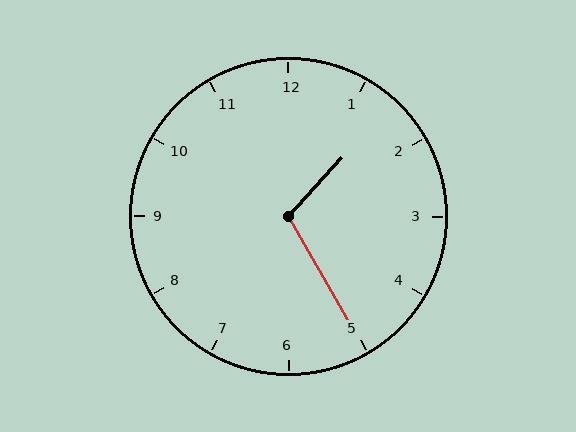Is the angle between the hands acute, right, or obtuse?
It is obtuse.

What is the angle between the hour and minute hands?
Approximately 108 degrees.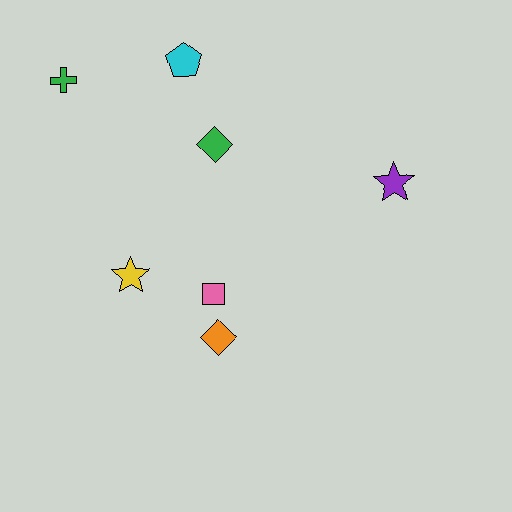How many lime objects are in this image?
There are no lime objects.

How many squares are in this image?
There is 1 square.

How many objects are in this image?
There are 7 objects.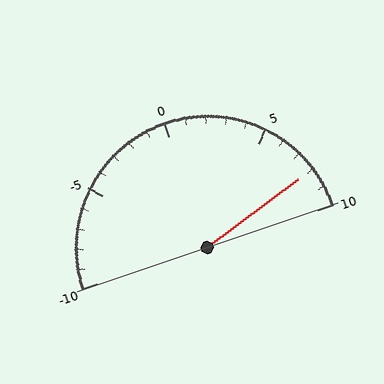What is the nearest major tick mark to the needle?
The nearest major tick mark is 10.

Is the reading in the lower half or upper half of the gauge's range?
The reading is in the upper half of the range (-10 to 10).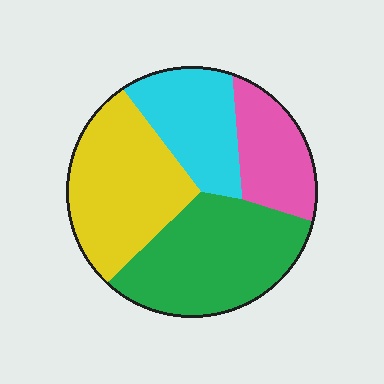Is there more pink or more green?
Green.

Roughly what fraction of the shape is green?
Green takes up about one third (1/3) of the shape.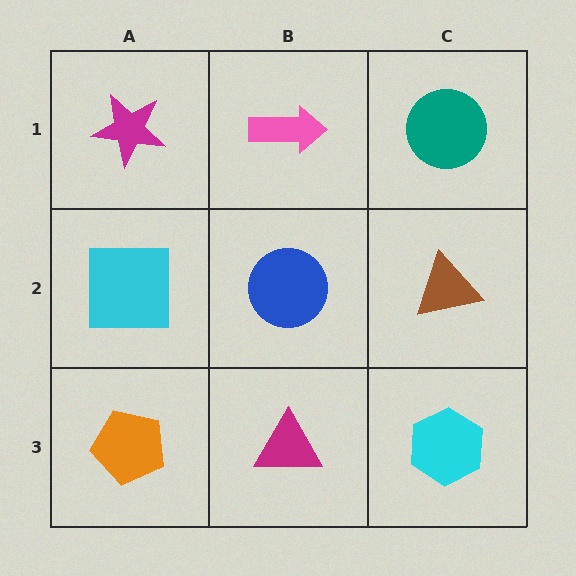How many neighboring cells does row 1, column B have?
3.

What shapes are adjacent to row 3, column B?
A blue circle (row 2, column B), an orange pentagon (row 3, column A), a cyan hexagon (row 3, column C).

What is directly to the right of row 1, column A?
A pink arrow.